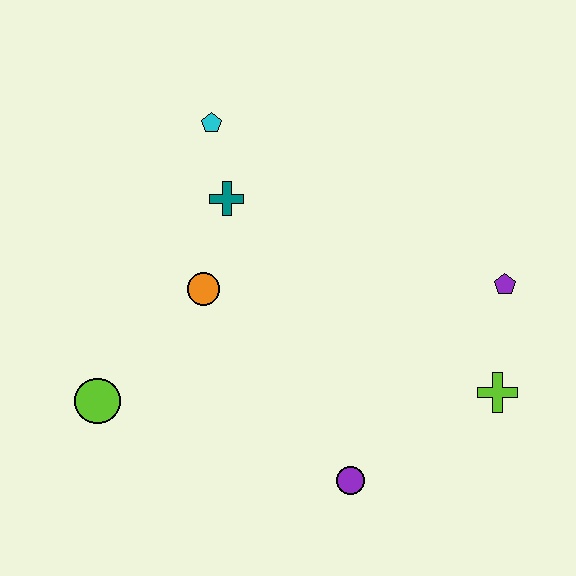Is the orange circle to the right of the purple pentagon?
No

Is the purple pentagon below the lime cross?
No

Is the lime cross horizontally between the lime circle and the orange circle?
No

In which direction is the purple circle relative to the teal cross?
The purple circle is below the teal cross.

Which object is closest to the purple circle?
The lime cross is closest to the purple circle.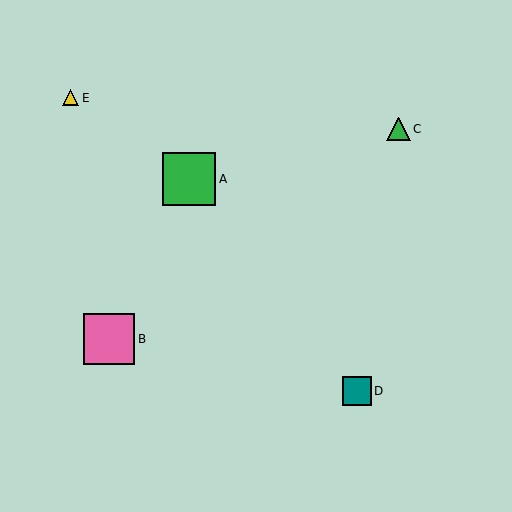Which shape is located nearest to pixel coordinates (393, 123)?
The green triangle (labeled C) at (398, 129) is nearest to that location.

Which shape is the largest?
The green square (labeled A) is the largest.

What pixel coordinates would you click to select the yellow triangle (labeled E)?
Click at (71, 98) to select the yellow triangle E.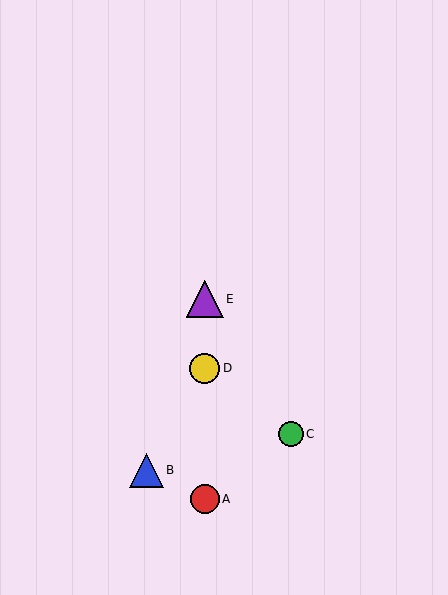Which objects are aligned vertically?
Objects A, D, E are aligned vertically.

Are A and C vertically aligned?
No, A is at x≈205 and C is at x≈291.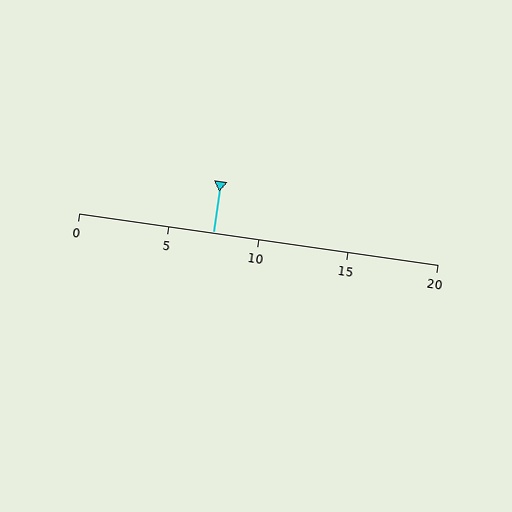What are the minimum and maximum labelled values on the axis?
The axis runs from 0 to 20.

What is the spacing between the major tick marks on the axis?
The major ticks are spaced 5 apart.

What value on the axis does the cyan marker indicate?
The marker indicates approximately 7.5.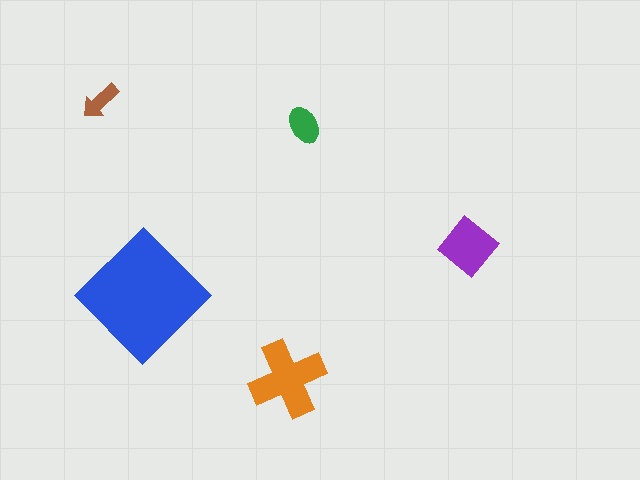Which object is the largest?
The blue diamond.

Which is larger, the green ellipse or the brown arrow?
The green ellipse.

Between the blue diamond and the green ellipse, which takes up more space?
The blue diamond.